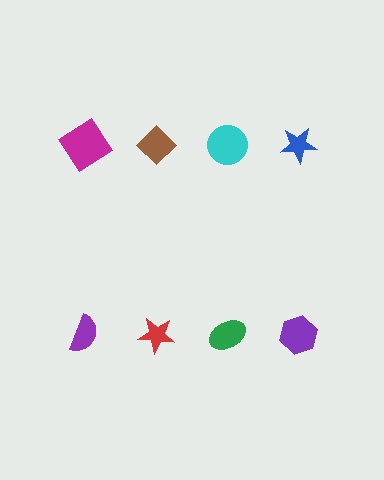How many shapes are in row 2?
4 shapes.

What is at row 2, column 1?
A purple semicircle.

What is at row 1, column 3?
A cyan circle.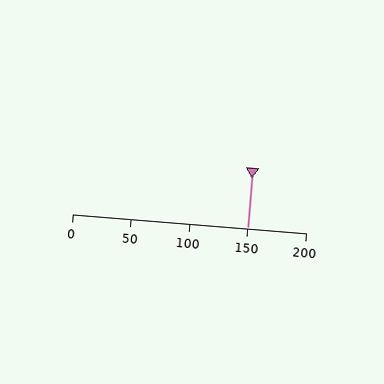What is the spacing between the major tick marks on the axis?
The major ticks are spaced 50 apart.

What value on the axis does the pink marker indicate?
The marker indicates approximately 150.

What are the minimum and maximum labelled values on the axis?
The axis runs from 0 to 200.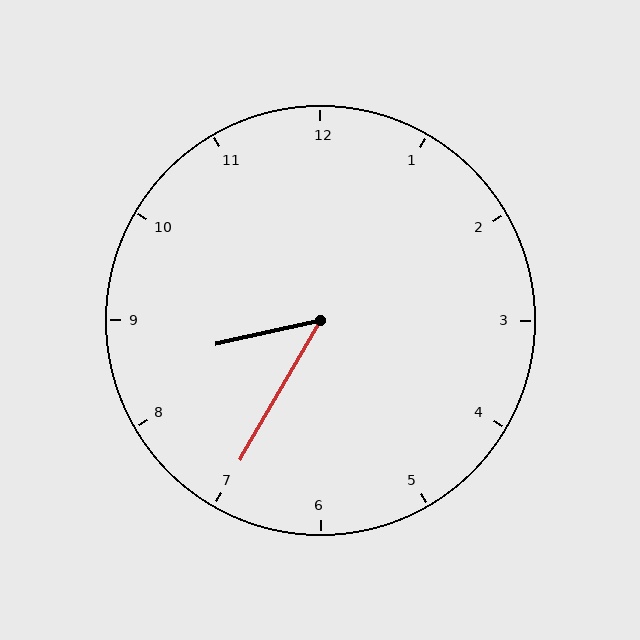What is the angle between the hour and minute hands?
Approximately 48 degrees.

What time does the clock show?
8:35.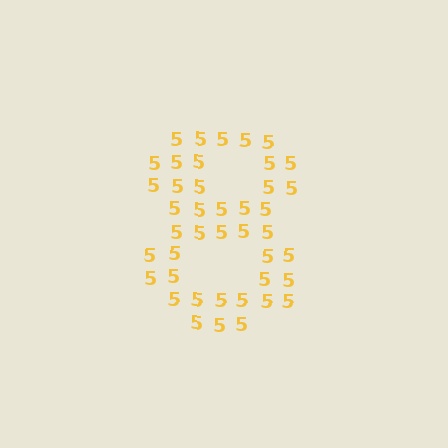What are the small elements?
The small elements are digit 5's.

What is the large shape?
The large shape is the digit 8.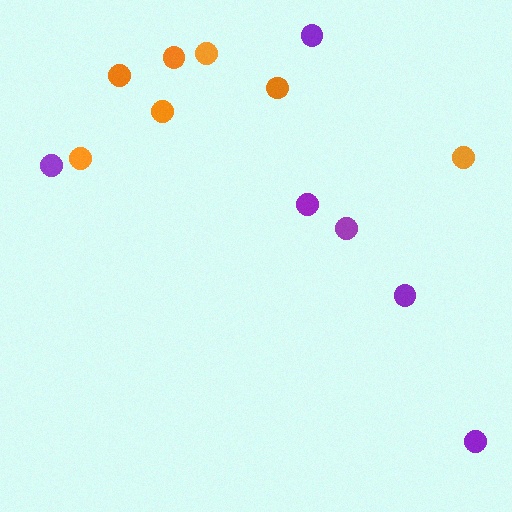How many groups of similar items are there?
There are 2 groups: one group of purple circles (6) and one group of orange circles (7).